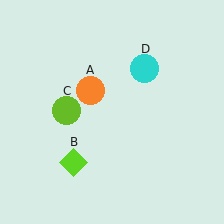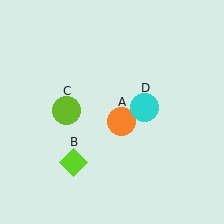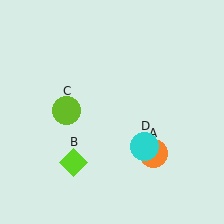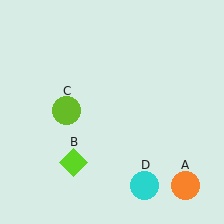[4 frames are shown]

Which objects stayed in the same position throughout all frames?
Lime diamond (object B) and lime circle (object C) remained stationary.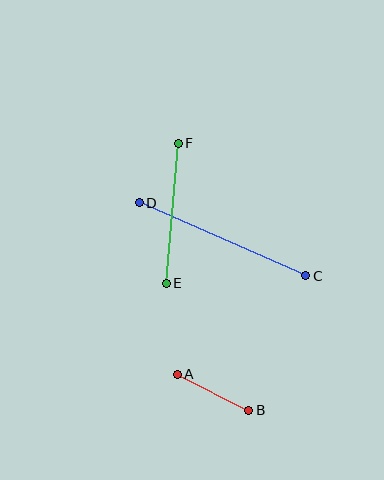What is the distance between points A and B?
The distance is approximately 80 pixels.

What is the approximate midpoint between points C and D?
The midpoint is at approximately (223, 239) pixels.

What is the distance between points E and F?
The distance is approximately 140 pixels.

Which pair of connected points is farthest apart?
Points C and D are farthest apart.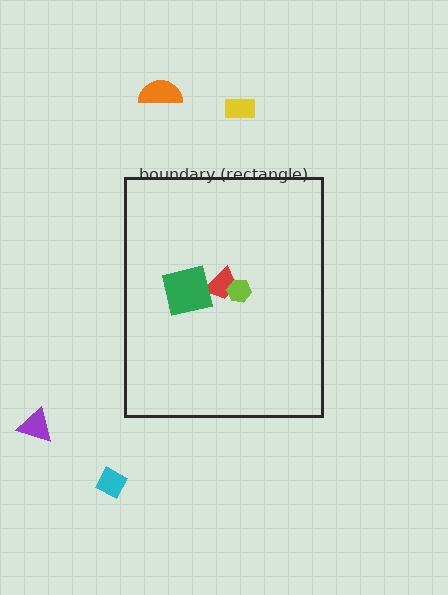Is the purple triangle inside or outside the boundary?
Outside.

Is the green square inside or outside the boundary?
Inside.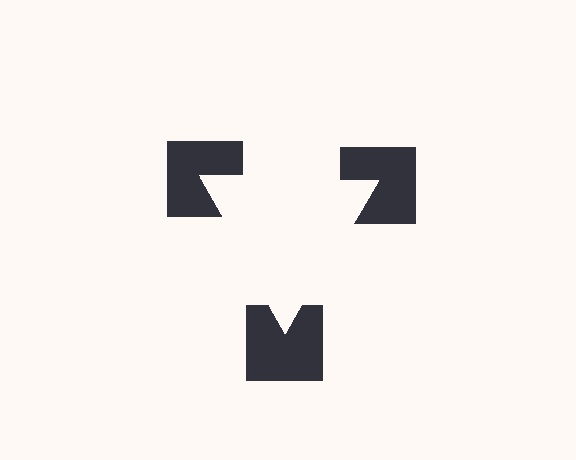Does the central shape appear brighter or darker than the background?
It typically appears slightly brighter than the background, even though no actual brightness change is drawn.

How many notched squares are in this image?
There are 3 — one at each vertex of the illusory triangle.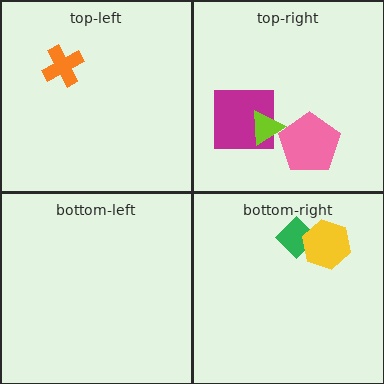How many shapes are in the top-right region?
3.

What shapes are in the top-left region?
The orange cross.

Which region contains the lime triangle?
The top-right region.